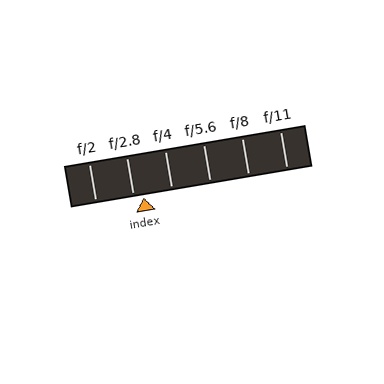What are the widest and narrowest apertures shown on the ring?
The widest aperture shown is f/2 and the narrowest is f/11.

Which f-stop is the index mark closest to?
The index mark is closest to f/2.8.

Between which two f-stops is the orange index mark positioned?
The index mark is between f/2.8 and f/4.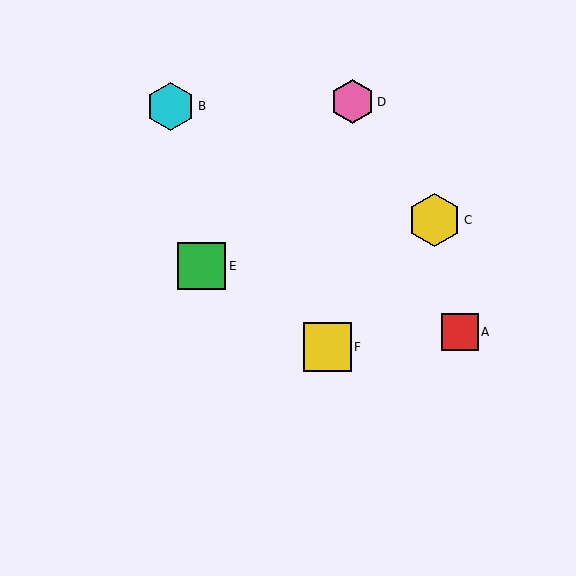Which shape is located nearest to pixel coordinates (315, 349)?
The yellow square (labeled F) at (327, 347) is nearest to that location.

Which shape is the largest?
The yellow hexagon (labeled C) is the largest.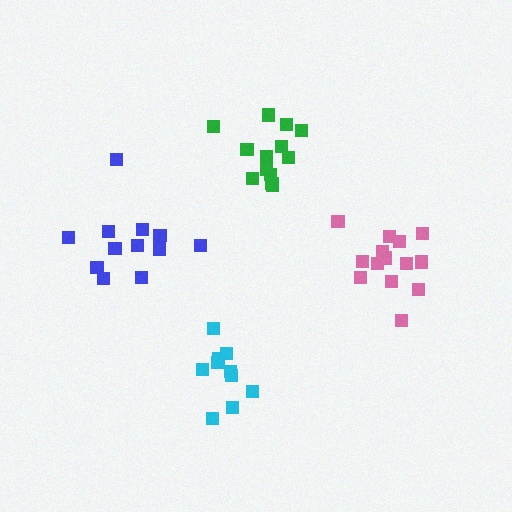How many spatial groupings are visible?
There are 4 spatial groupings.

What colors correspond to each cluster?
The clusters are colored: green, blue, cyan, pink.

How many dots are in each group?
Group 1: 13 dots, Group 2: 12 dots, Group 3: 10 dots, Group 4: 14 dots (49 total).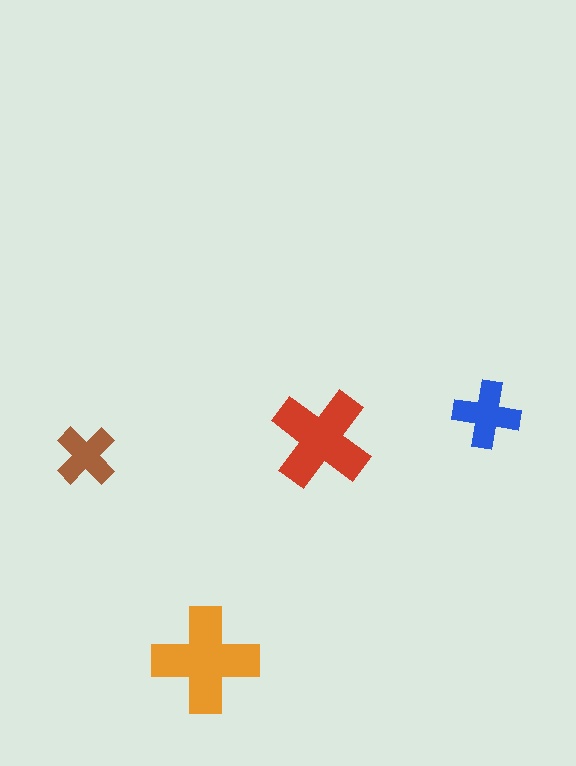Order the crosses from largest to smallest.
the orange one, the red one, the blue one, the brown one.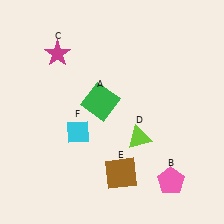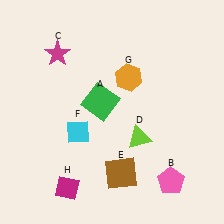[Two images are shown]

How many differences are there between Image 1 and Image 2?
There are 2 differences between the two images.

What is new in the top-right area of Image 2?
An orange hexagon (G) was added in the top-right area of Image 2.